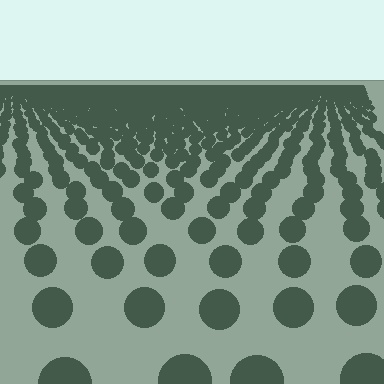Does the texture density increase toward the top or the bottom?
Density increases toward the top.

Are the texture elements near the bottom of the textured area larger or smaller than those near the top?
Larger. Near the bottom, elements are closer to the viewer and appear at a bigger on-screen size.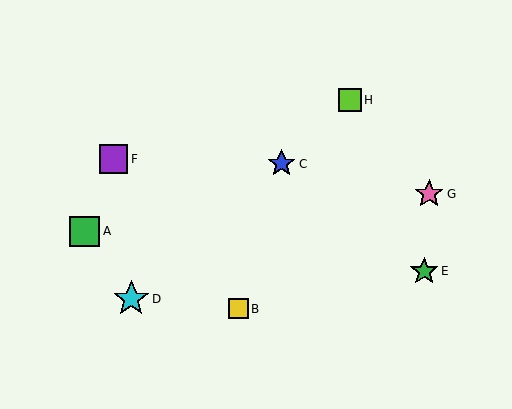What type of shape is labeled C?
Shape C is a blue star.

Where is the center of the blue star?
The center of the blue star is at (281, 164).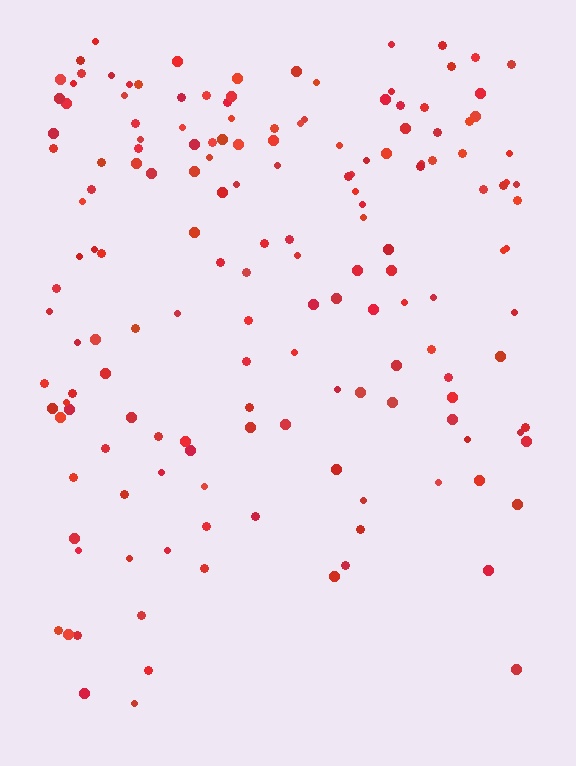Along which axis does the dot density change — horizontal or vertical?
Vertical.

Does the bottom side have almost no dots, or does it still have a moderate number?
Still a moderate number, just noticeably fewer than the top.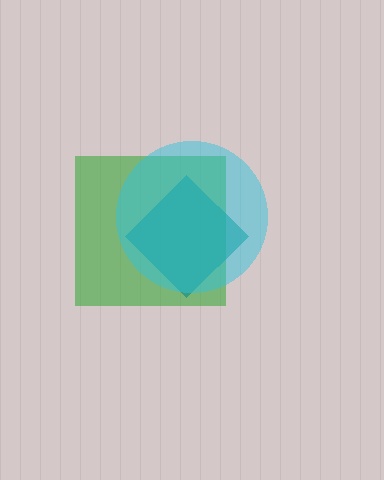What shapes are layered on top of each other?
The layered shapes are: a green square, a teal diamond, a cyan circle.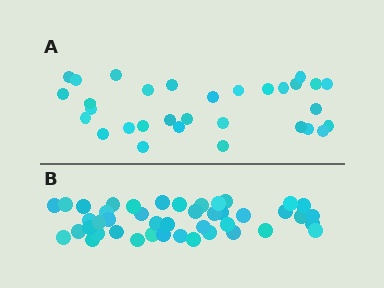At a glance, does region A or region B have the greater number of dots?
Region B (the bottom region) has more dots.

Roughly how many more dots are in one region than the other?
Region B has approximately 15 more dots than region A.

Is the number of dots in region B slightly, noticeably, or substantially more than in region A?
Region B has noticeably more, but not dramatically so. The ratio is roughly 1.4 to 1.